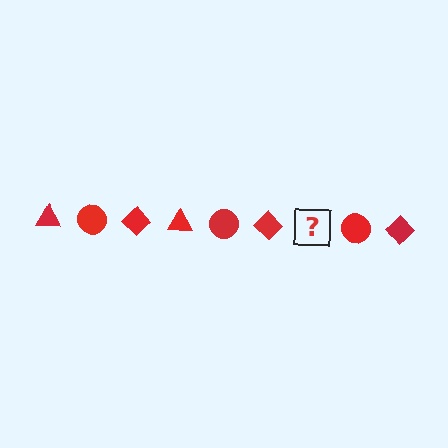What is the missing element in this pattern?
The missing element is a red triangle.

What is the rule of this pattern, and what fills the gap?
The rule is that the pattern cycles through triangle, circle, diamond shapes in red. The gap should be filled with a red triangle.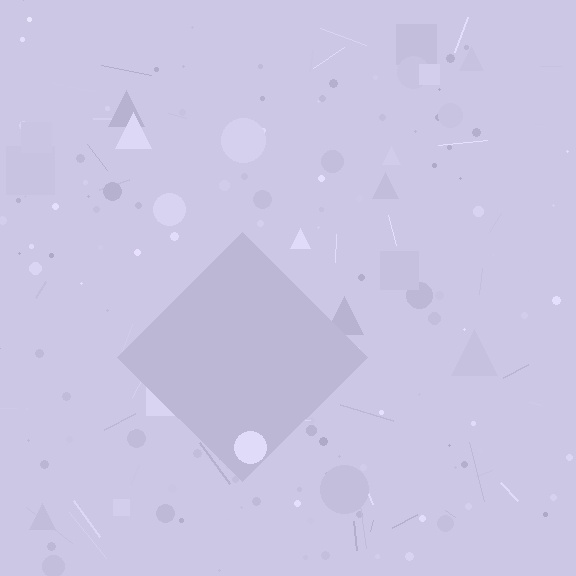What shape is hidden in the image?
A diamond is hidden in the image.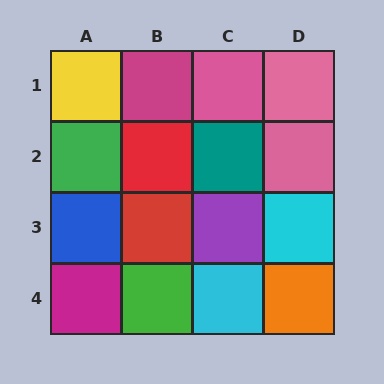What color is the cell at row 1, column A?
Yellow.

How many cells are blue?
1 cell is blue.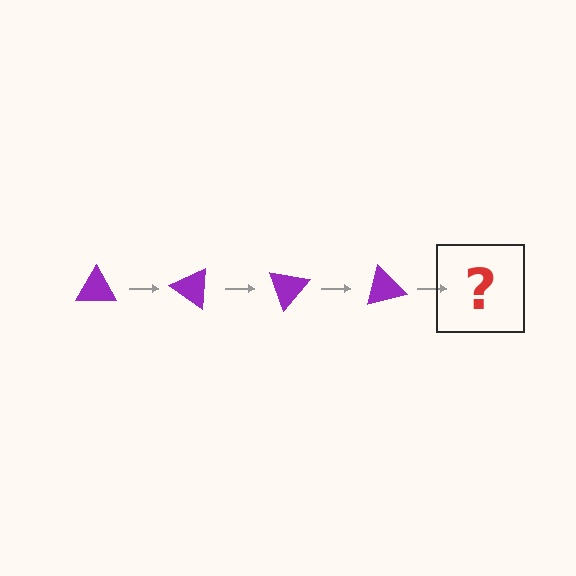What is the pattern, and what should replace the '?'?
The pattern is that the triangle rotates 35 degrees each step. The '?' should be a purple triangle rotated 140 degrees.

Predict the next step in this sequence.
The next step is a purple triangle rotated 140 degrees.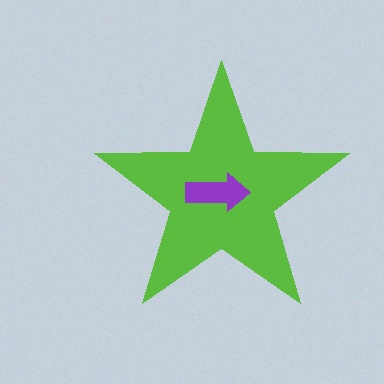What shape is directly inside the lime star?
The purple arrow.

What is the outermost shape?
The lime star.